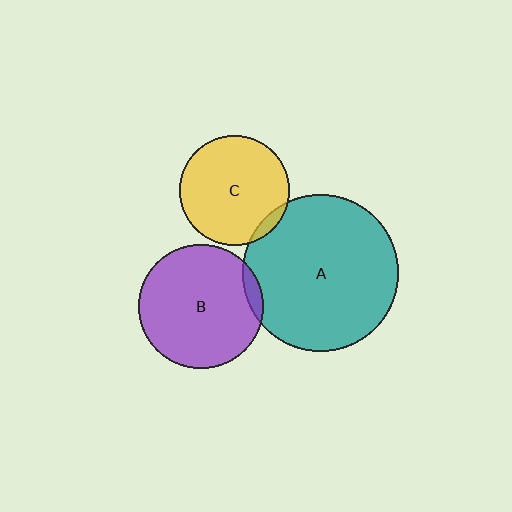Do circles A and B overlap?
Yes.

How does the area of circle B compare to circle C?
Approximately 1.3 times.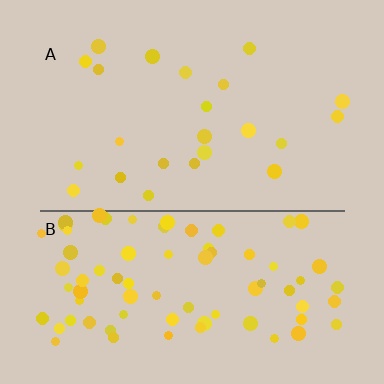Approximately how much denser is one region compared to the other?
Approximately 3.4× — region B over region A.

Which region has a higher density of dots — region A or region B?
B (the bottom).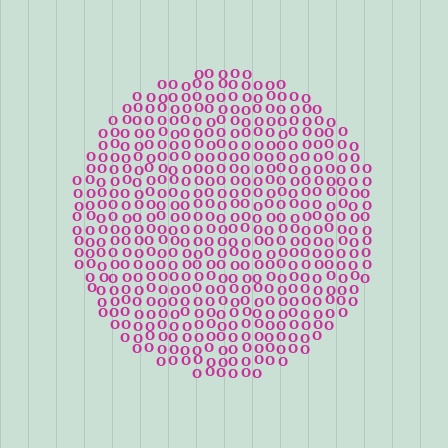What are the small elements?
The small elements are letter O's.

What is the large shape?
The large shape is a circle.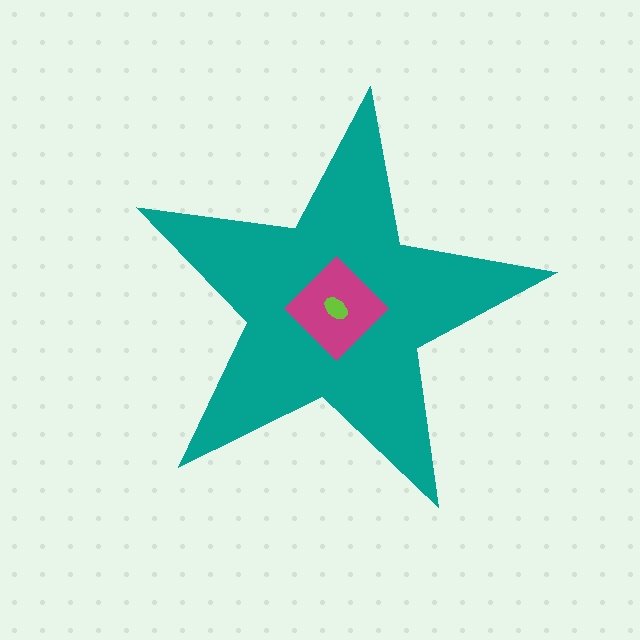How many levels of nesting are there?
3.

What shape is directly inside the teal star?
The magenta diamond.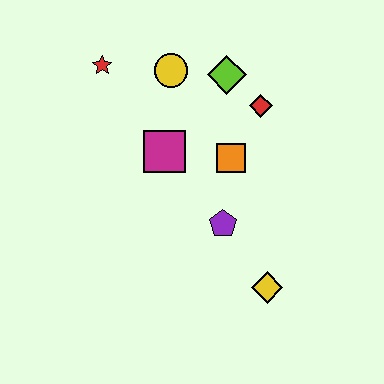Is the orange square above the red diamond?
No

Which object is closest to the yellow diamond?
The purple pentagon is closest to the yellow diamond.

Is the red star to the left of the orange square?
Yes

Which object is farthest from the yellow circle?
The yellow diamond is farthest from the yellow circle.